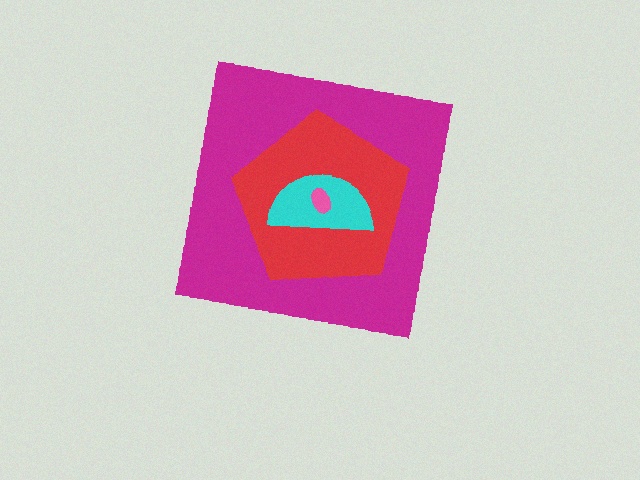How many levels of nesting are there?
4.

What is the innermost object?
The pink ellipse.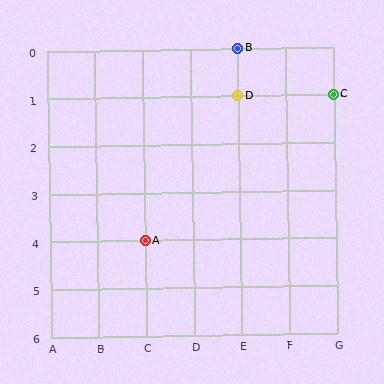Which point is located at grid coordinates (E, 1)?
Point D is at (E, 1).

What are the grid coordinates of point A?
Point A is at grid coordinates (C, 4).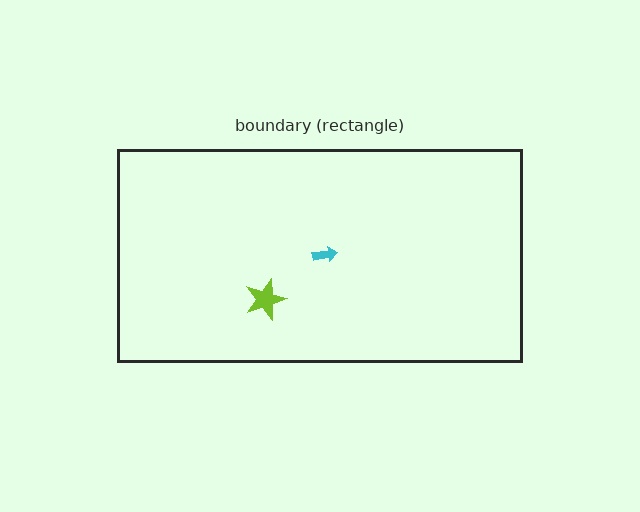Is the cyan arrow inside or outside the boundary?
Inside.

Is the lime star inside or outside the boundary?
Inside.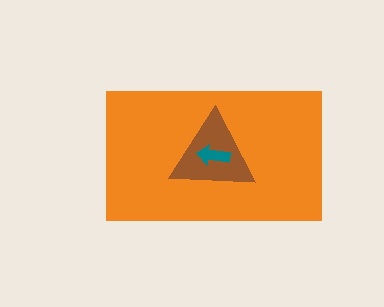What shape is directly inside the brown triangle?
The teal arrow.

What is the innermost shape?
The teal arrow.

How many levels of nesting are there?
3.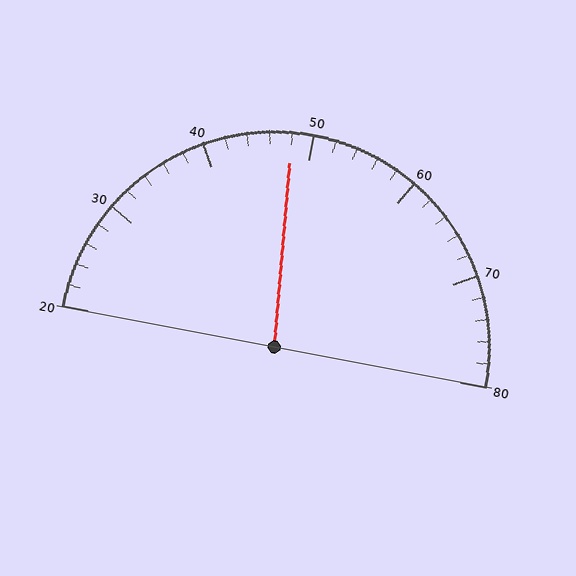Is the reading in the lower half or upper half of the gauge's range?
The reading is in the lower half of the range (20 to 80).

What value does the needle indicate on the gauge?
The needle indicates approximately 48.